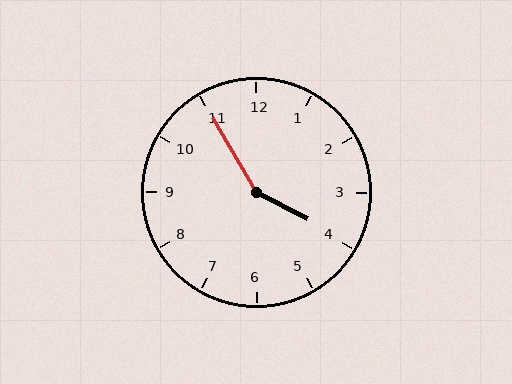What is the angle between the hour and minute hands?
Approximately 148 degrees.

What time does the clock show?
3:55.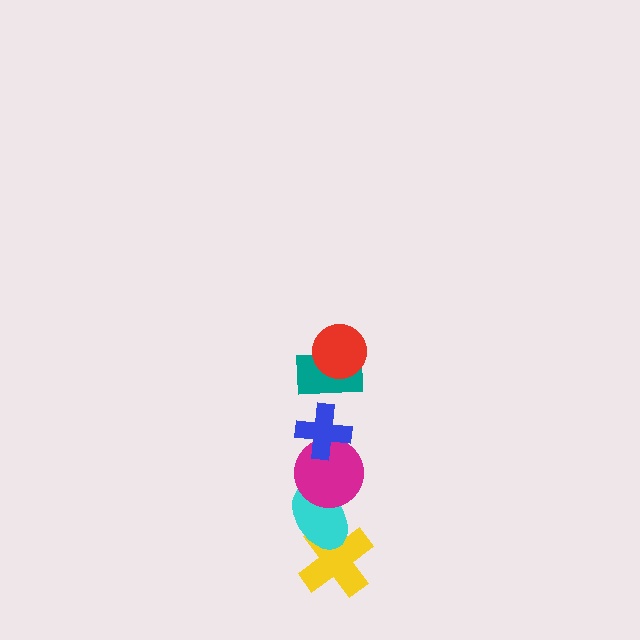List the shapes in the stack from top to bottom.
From top to bottom: the red circle, the teal rectangle, the blue cross, the magenta circle, the cyan ellipse, the yellow cross.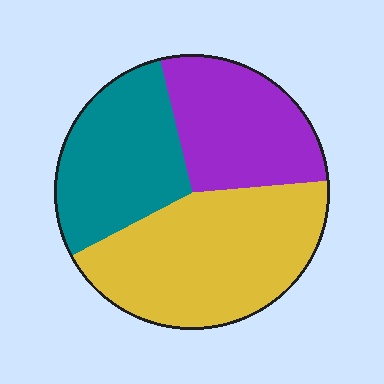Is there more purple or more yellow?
Yellow.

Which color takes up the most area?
Yellow, at roughly 45%.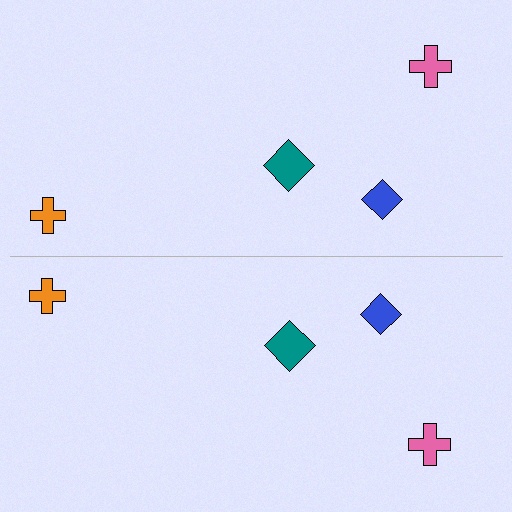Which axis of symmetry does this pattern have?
The pattern has a horizontal axis of symmetry running through the center of the image.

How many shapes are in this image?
There are 8 shapes in this image.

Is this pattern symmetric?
Yes, this pattern has bilateral (reflection) symmetry.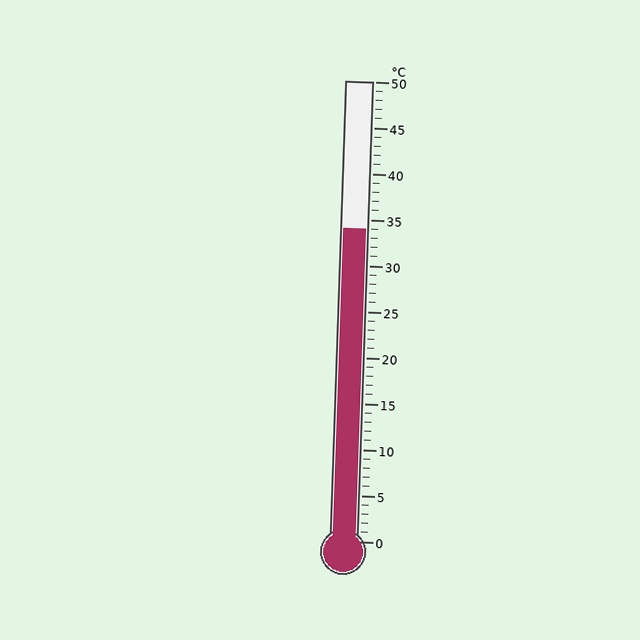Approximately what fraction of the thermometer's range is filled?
The thermometer is filled to approximately 70% of its range.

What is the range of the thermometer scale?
The thermometer scale ranges from 0°C to 50°C.